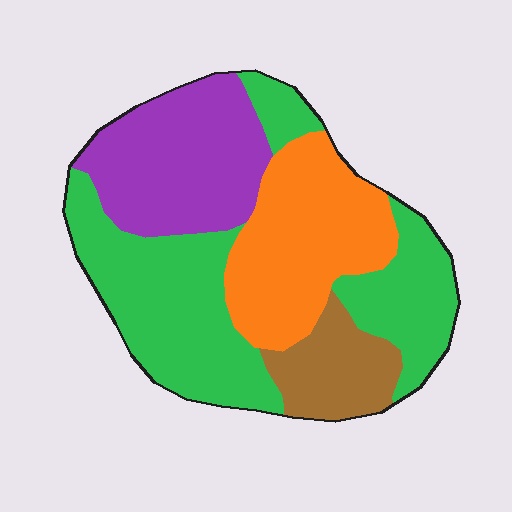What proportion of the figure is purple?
Purple covers roughly 25% of the figure.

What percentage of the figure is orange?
Orange covers around 25% of the figure.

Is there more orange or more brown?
Orange.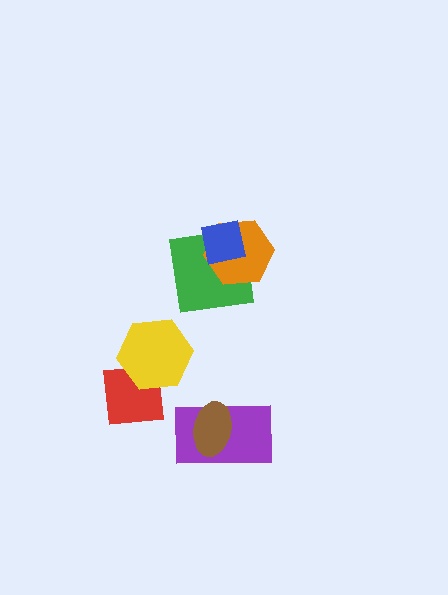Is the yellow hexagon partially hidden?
No, no other shape covers it.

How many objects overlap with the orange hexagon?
2 objects overlap with the orange hexagon.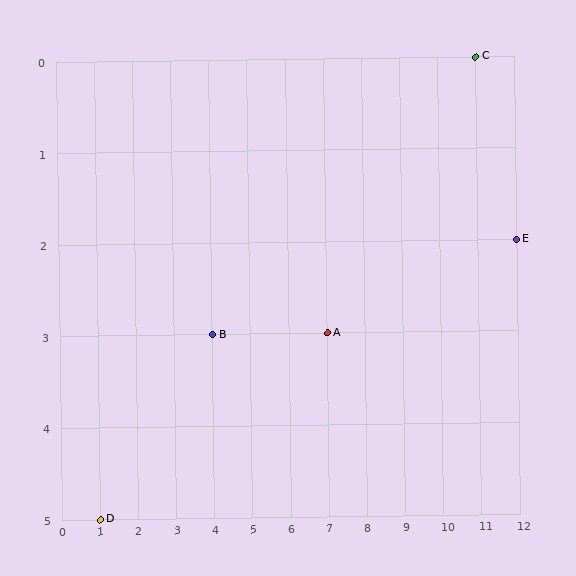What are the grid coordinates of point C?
Point C is at grid coordinates (11, 0).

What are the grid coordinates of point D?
Point D is at grid coordinates (1, 5).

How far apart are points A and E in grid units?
Points A and E are 5 columns and 1 row apart (about 5.1 grid units diagonally).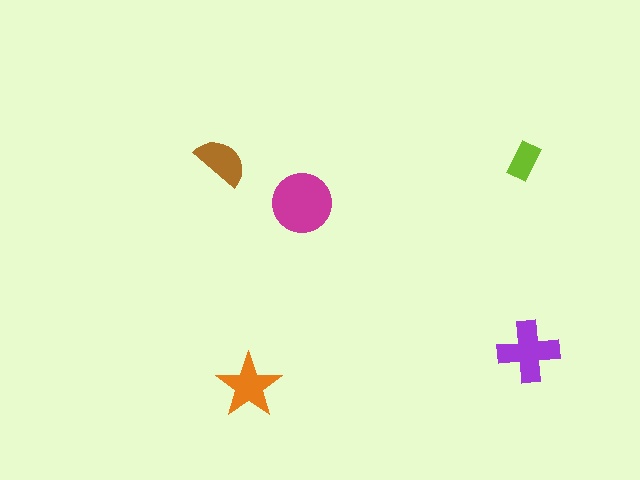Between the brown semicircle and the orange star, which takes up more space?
The orange star.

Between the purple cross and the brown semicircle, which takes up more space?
The purple cross.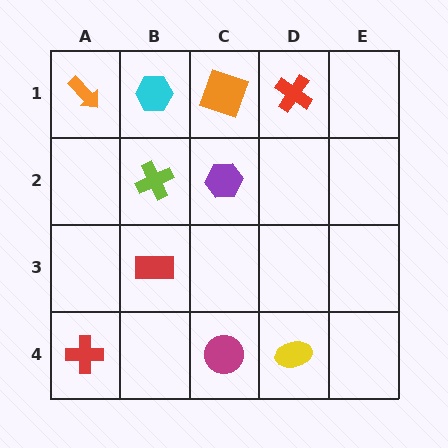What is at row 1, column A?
An orange arrow.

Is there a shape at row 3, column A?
No, that cell is empty.